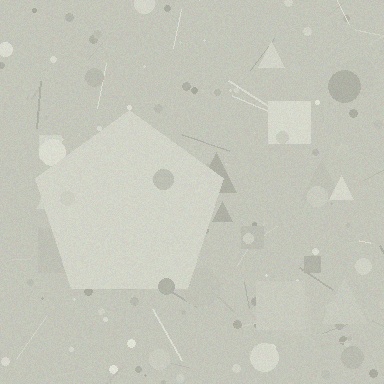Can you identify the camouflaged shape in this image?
The camouflaged shape is a pentagon.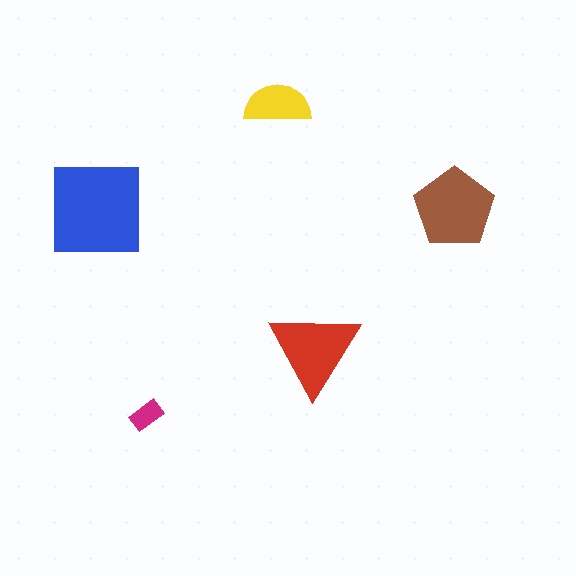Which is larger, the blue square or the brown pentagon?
The blue square.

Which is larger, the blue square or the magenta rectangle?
The blue square.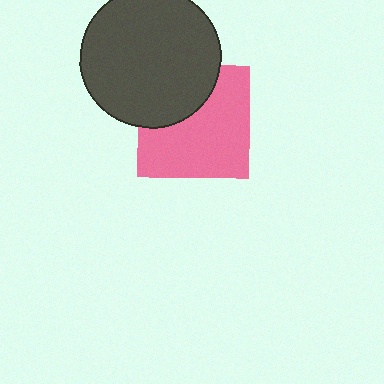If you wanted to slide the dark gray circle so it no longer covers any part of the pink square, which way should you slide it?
Slide it up — that is the most direct way to separate the two shapes.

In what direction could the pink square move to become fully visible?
The pink square could move down. That would shift it out from behind the dark gray circle entirely.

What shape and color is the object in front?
The object in front is a dark gray circle.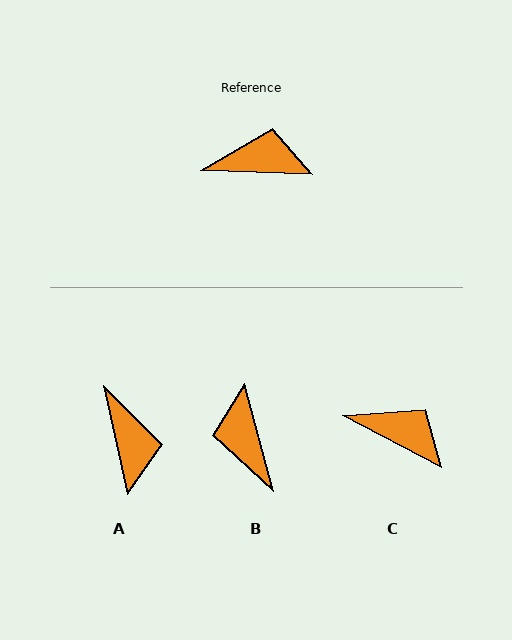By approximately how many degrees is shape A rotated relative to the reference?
Approximately 75 degrees clockwise.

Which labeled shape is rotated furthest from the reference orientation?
B, about 107 degrees away.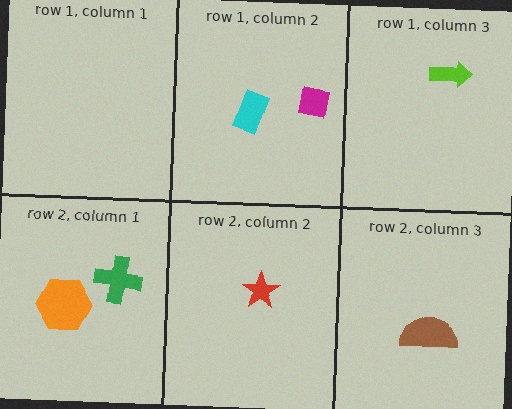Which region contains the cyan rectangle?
The row 1, column 2 region.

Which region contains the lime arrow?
The row 1, column 3 region.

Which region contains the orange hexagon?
The row 2, column 1 region.